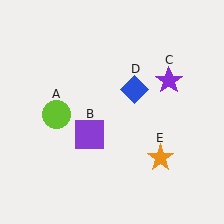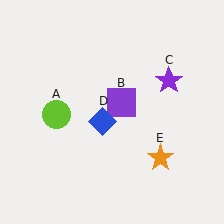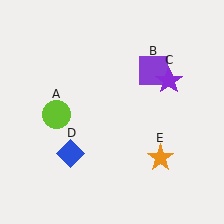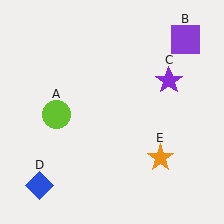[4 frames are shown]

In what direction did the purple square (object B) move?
The purple square (object B) moved up and to the right.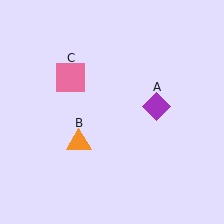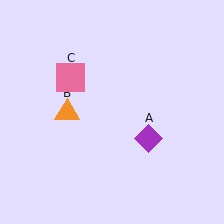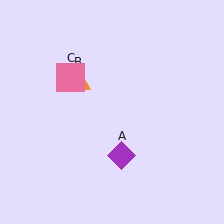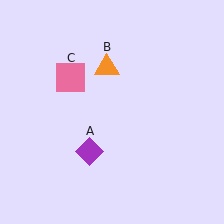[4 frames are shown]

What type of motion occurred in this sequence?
The purple diamond (object A), orange triangle (object B) rotated clockwise around the center of the scene.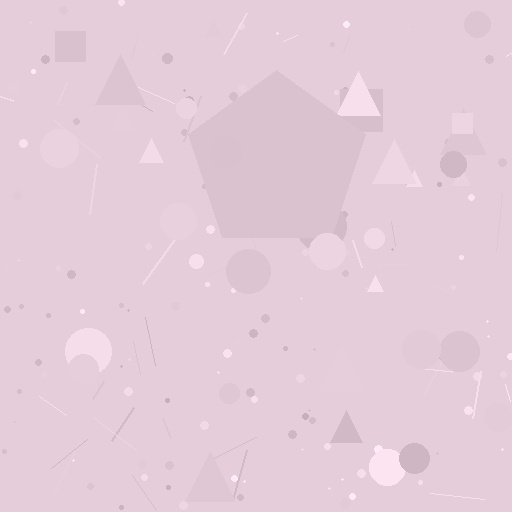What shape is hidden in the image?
A pentagon is hidden in the image.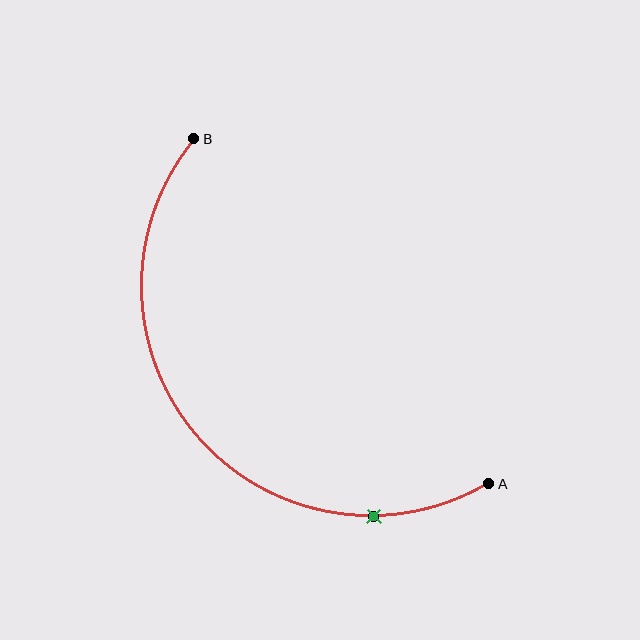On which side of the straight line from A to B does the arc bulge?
The arc bulges below and to the left of the straight line connecting A and B.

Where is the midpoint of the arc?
The arc midpoint is the point on the curve farthest from the straight line joining A and B. It sits below and to the left of that line.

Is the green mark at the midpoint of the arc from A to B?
No. The green mark lies on the arc but is closer to endpoint A. The arc midpoint would be at the point on the curve equidistant along the arc from both A and B.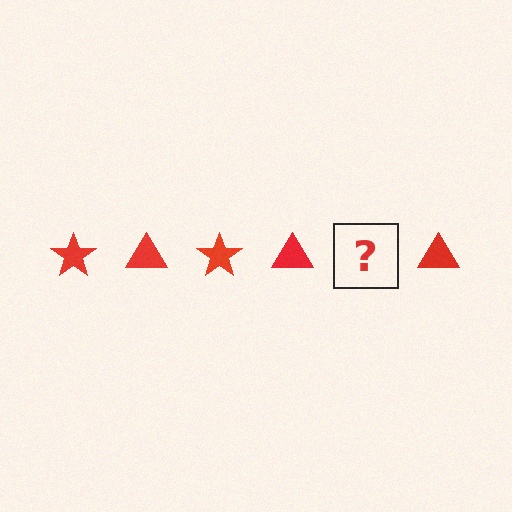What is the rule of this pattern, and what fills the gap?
The rule is that the pattern cycles through star, triangle shapes in red. The gap should be filled with a red star.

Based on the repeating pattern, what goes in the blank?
The blank should be a red star.